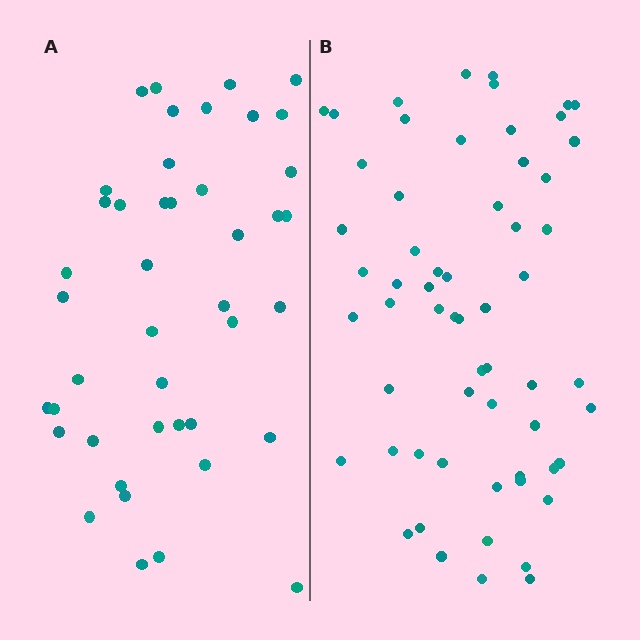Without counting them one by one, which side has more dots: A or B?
Region B (the right region) has more dots.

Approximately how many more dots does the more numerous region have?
Region B has approximately 15 more dots than region A.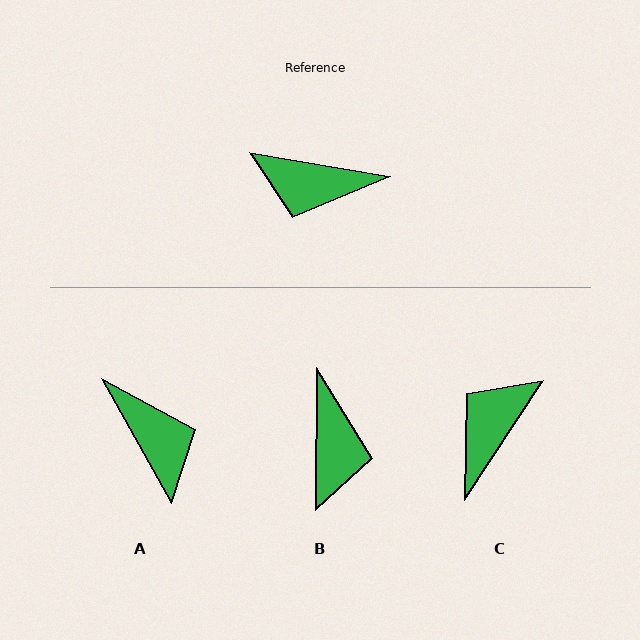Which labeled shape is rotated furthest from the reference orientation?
A, about 129 degrees away.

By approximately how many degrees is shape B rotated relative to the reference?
Approximately 99 degrees counter-clockwise.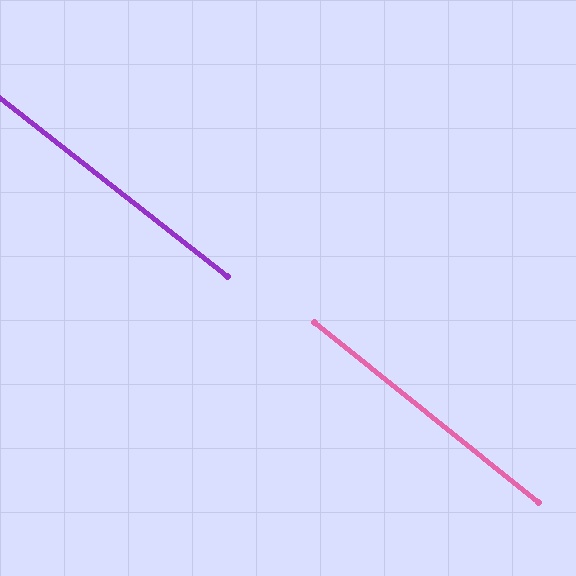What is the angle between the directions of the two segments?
Approximately 1 degree.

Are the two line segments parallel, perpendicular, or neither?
Parallel — their directions differ by only 1.0°.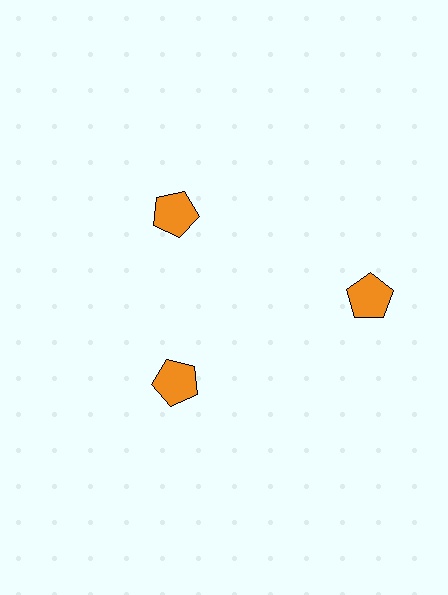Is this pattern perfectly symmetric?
No. The 3 orange pentagons are arranged in a ring, but one element near the 3 o'clock position is pushed outward from the center, breaking the 3-fold rotational symmetry.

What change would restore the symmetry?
The symmetry would be restored by moving it inward, back onto the ring so that all 3 pentagons sit at equal angles and equal distance from the center.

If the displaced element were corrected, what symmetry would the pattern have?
It would have 3-fold rotational symmetry — the pattern would map onto itself every 120 degrees.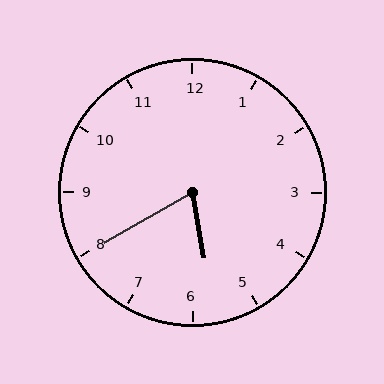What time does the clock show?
5:40.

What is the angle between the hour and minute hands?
Approximately 70 degrees.